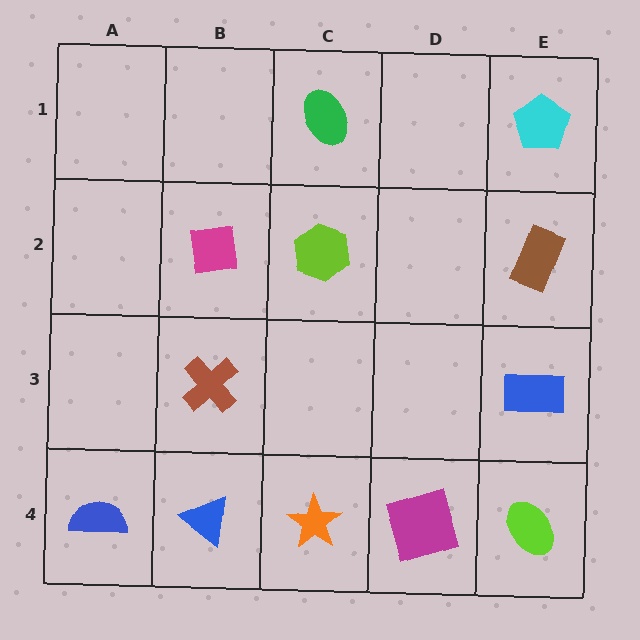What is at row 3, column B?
A brown cross.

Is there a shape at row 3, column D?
No, that cell is empty.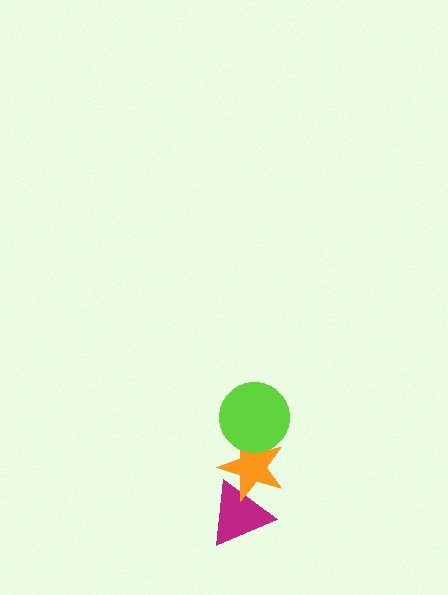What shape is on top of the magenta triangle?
The orange star is on top of the magenta triangle.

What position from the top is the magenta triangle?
The magenta triangle is 3rd from the top.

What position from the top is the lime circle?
The lime circle is 1st from the top.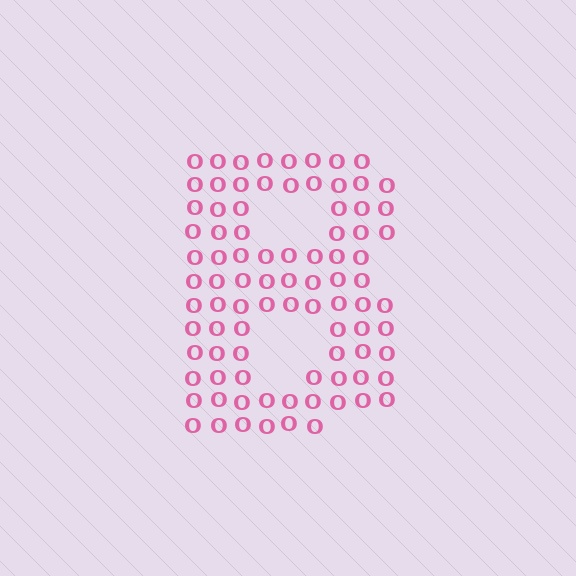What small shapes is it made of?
It is made of small letter O's.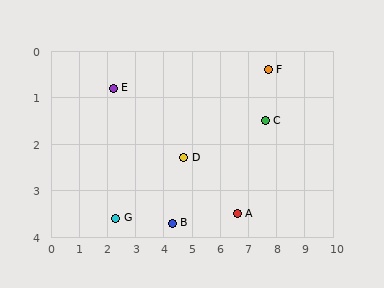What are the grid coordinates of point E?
Point E is at approximately (2.2, 0.8).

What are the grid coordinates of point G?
Point G is at approximately (2.3, 3.6).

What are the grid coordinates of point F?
Point F is at approximately (7.7, 0.4).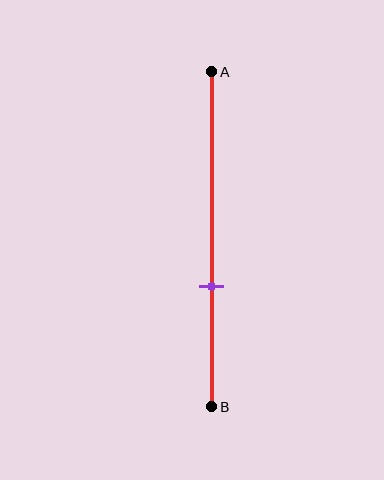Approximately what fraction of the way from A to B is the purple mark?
The purple mark is approximately 65% of the way from A to B.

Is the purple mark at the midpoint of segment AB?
No, the mark is at about 65% from A, not at the 50% midpoint.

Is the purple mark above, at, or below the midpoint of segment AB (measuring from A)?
The purple mark is below the midpoint of segment AB.